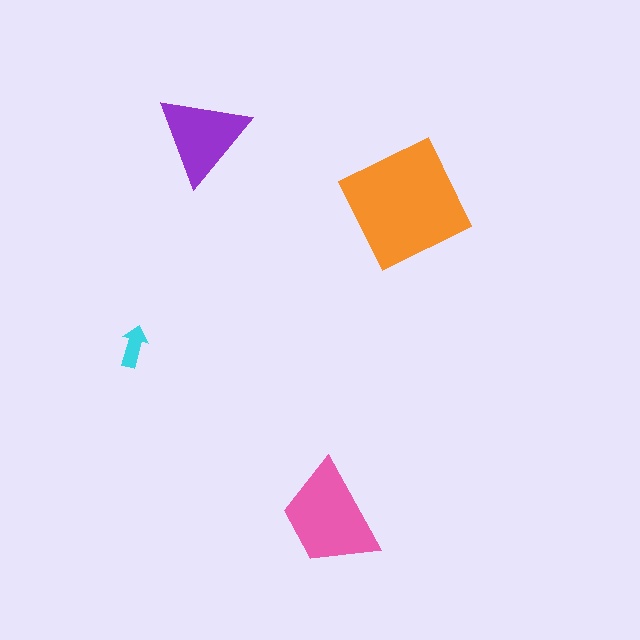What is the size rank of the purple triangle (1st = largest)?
3rd.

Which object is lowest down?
The pink trapezoid is bottommost.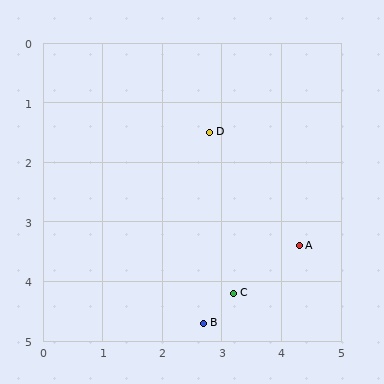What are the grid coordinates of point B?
Point B is at approximately (2.7, 4.7).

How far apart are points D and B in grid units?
Points D and B are about 3.2 grid units apart.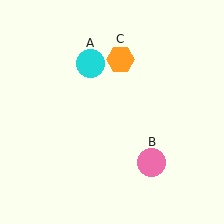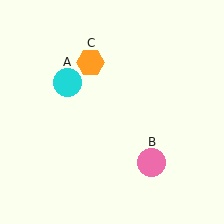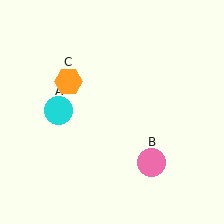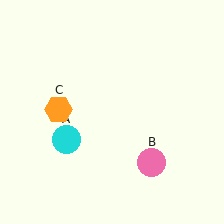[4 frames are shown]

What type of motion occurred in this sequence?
The cyan circle (object A), orange hexagon (object C) rotated counterclockwise around the center of the scene.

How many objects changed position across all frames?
2 objects changed position: cyan circle (object A), orange hexagon (object C).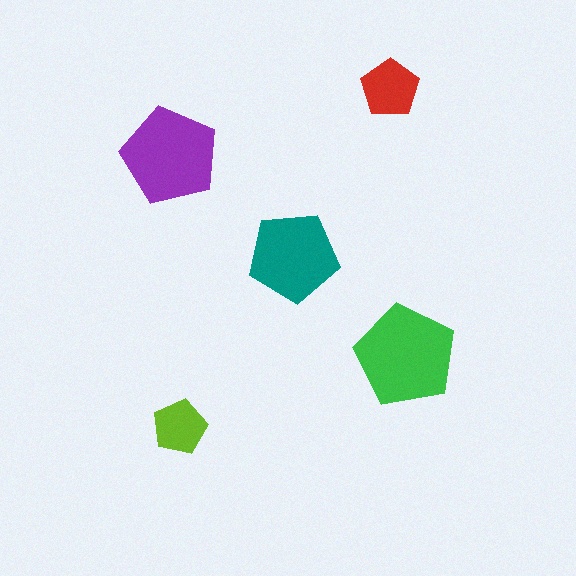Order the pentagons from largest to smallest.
the green one, the purple one, the teal one, the red one, the lime one.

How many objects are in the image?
There are 5 objects in the image.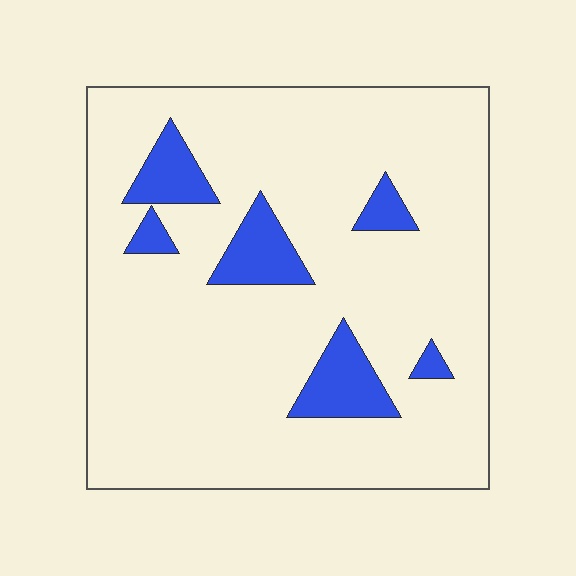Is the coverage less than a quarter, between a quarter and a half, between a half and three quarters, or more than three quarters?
Less than a quarter.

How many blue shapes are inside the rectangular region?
6.